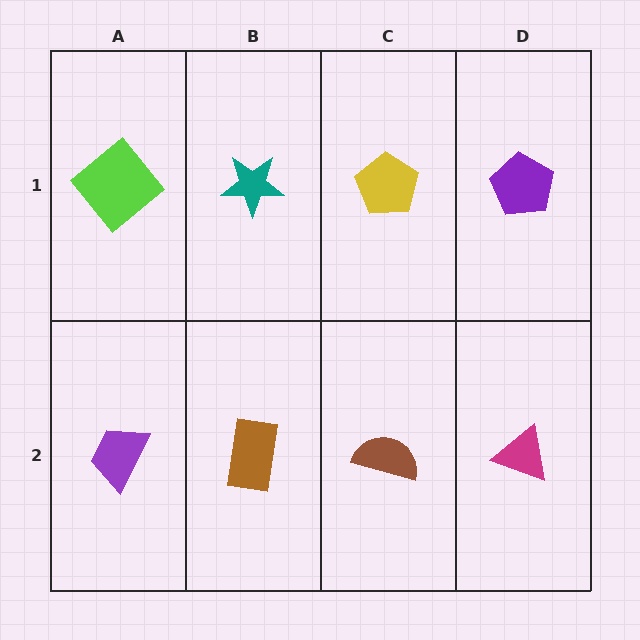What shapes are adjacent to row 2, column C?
A yellow pentagon (row 1, column C), a brown rectangle (row 2, column B), a magenta triangle (row 2, column D).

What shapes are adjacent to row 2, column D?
A purple pentagon (row 1, column D), a brown semicircle (row 2, column C).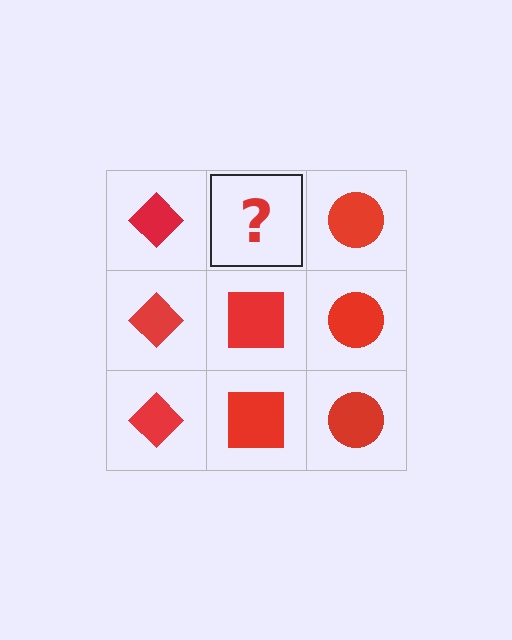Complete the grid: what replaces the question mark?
The question mark should be replaced with a red square.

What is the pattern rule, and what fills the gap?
The rule is that each column has a consistent shape. The gap should be filled with a red square.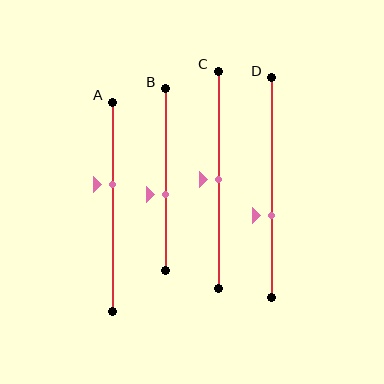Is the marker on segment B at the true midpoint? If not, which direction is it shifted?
No, the marker on segment B is shifted downward by about 8% of the segment length.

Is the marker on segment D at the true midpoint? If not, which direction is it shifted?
No, the marker on segment D is shifted downward by about 13% of the segment length.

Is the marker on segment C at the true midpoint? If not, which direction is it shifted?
Yes, the marker on segment C is at the true midpoint.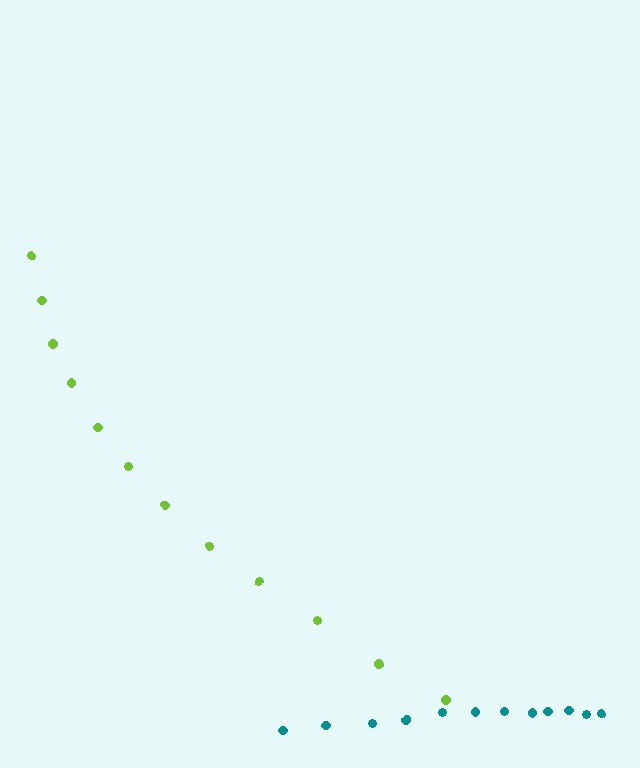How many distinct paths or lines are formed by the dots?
There are 2 distinct paths.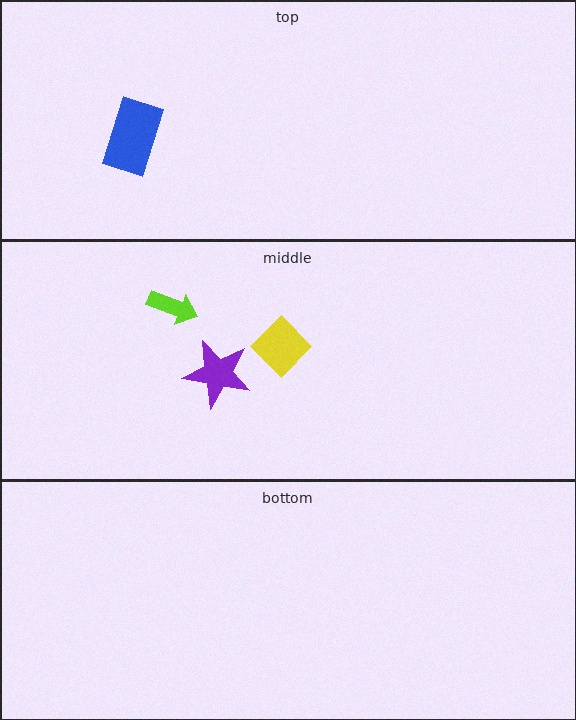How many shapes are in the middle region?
3.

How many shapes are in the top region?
1.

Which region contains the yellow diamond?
The middle region.